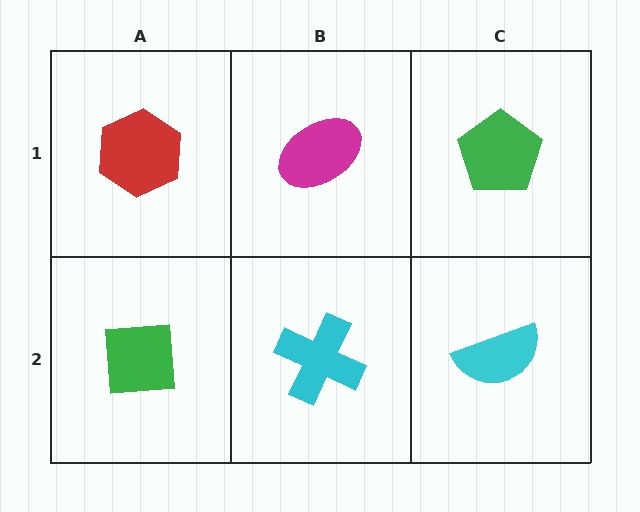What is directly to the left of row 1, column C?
A magenta ellipse.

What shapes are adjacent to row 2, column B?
A magenta ellipse (row 1, column B), a green square (row 2, column A), a cyan semicircle (row 2, column C).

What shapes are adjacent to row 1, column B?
A cyan cross (row 2, column B), a red hexagon (row 1, column A), a green pentagon (row 1, column C).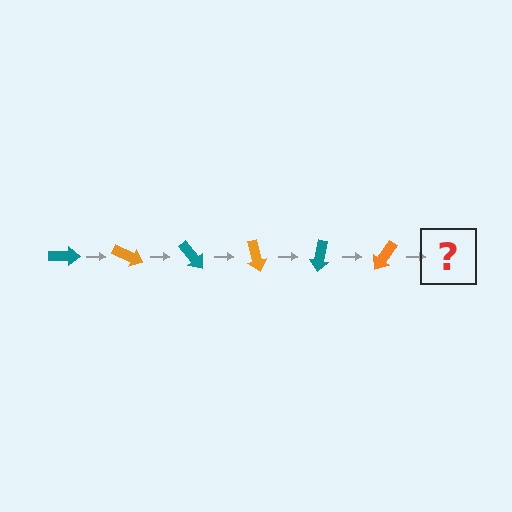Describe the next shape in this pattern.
It should be a teal arrow, rotated 150 degrees from the start.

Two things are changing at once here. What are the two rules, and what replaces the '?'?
The two rules are that it rotates 25 degrees each step and the color cycles through teal and orange. The '?' should be a teal arrow, rotated 150 degrees from the start.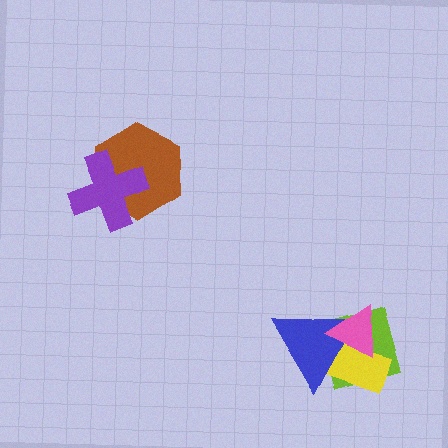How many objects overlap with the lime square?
3 objects overlap with the lime square.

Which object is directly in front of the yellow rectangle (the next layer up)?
The blue triangle is directly in front of the yellow rectangle.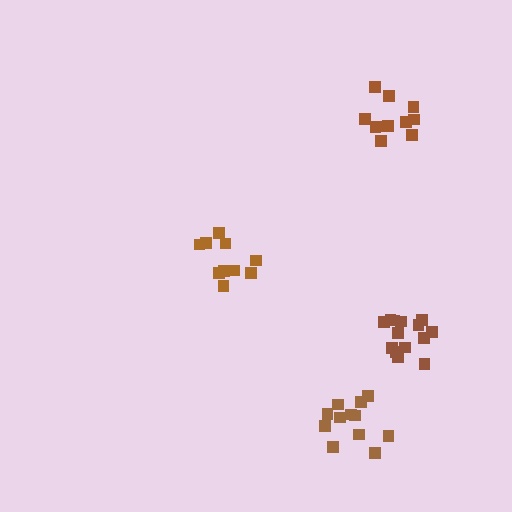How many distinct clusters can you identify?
There are 4 distinct clusters.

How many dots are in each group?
Group 1: 10 dots, Group 2: 11 dots, Group 3: 12 dots, Group 4: 14 dots (47 total).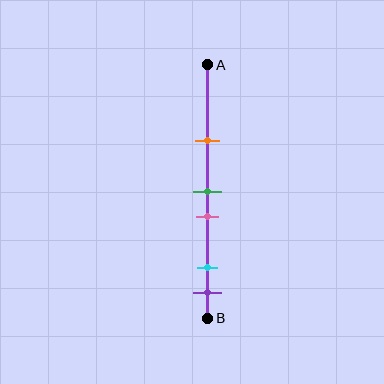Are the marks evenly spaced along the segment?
No, the marks are not evenly spaced.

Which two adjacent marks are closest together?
The green and pink marks are the closest adjacent pair.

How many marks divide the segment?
There are 5 marks dividing the segment.